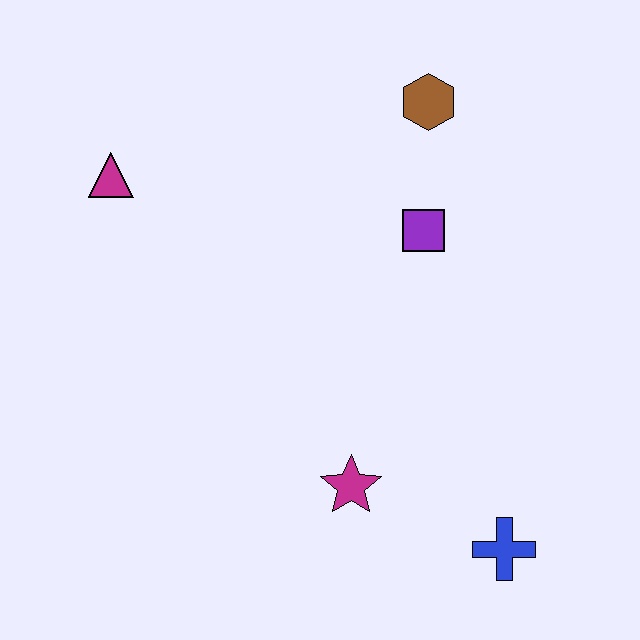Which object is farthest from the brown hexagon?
The blue cross is farthest from the brown hexagon.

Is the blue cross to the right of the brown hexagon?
Yes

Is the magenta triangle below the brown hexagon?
Yes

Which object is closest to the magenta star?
The blue cross is closest to the magenta star.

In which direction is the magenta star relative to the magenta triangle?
The magenta star is below the magenta triangle.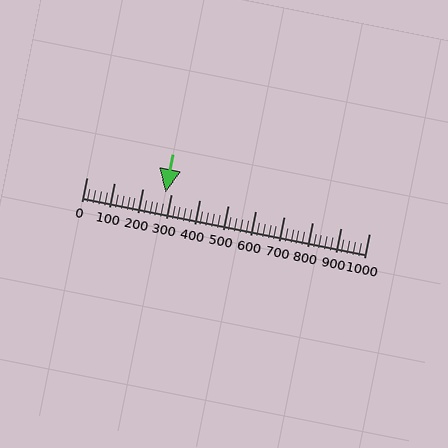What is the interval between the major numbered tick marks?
The major tick marks are spaced 100 units apart.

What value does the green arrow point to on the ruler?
The green arrow points to approximately 280.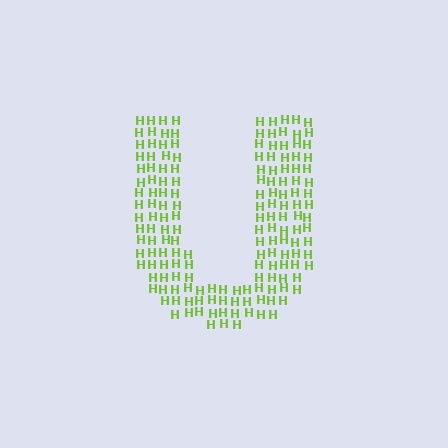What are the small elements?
The small elements are letter H's.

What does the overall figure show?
The overall figure shows the letter U.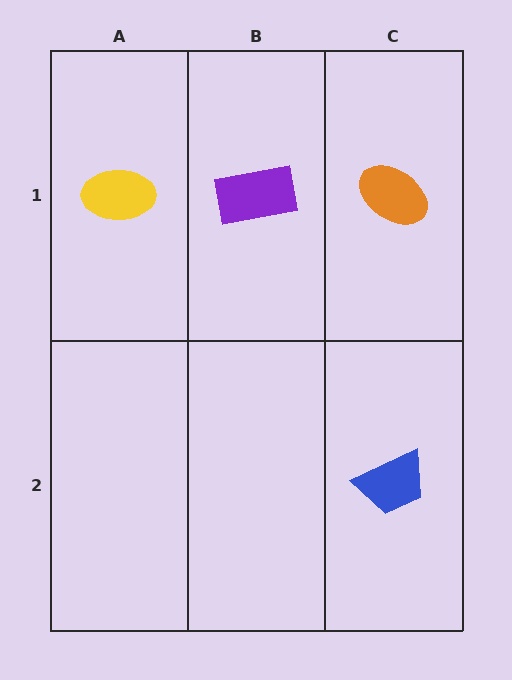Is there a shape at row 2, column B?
No, that cell is empty.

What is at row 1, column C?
An orange ellipse.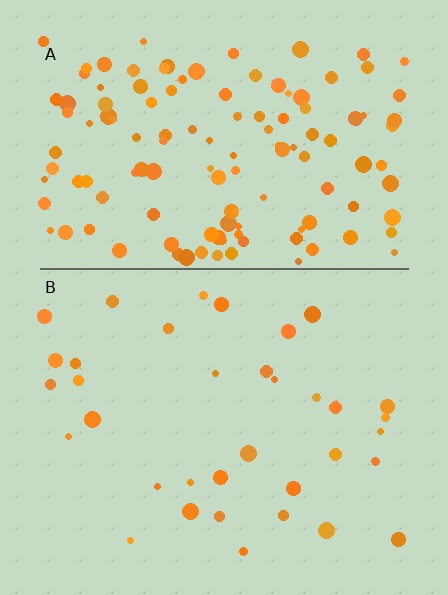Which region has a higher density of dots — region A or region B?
A (the top).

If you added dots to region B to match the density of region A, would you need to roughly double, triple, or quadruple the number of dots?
Approximately quadruple.